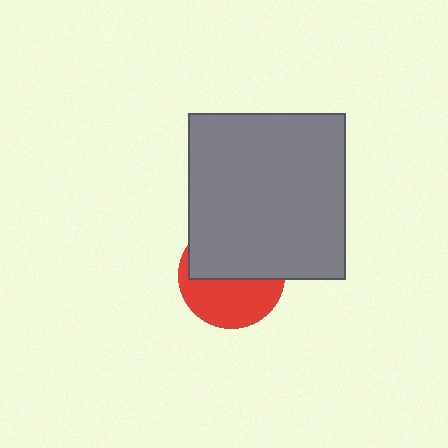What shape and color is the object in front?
The object in front is a gray rectangle.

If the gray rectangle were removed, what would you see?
You would see the complete red circle.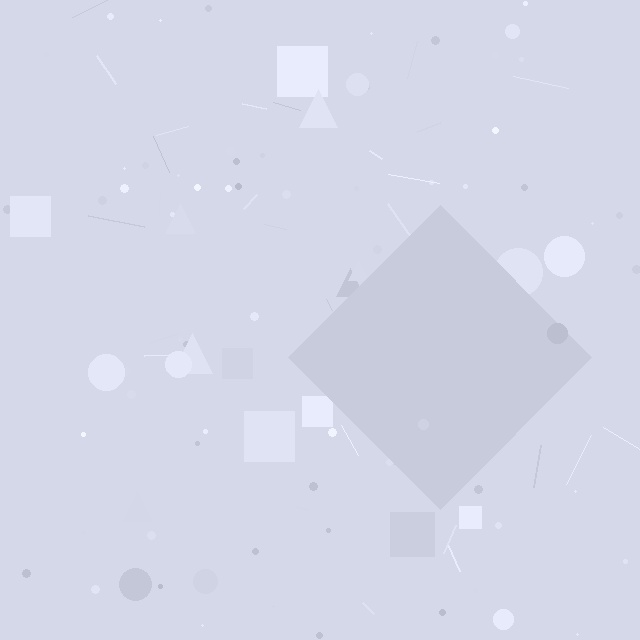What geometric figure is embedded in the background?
A diamond is embedded in the background.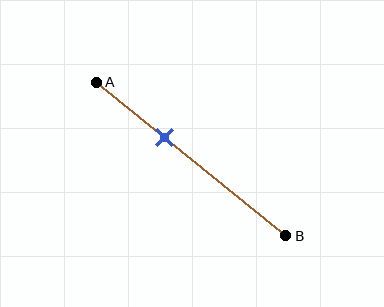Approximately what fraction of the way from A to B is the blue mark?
The blue mark is approximately 35% of the way from A to B.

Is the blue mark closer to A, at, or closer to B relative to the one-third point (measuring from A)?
The blue mark is approximately at the one-third point of segment AB.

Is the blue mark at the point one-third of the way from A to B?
Yes, the mark is approximately at the one-third point.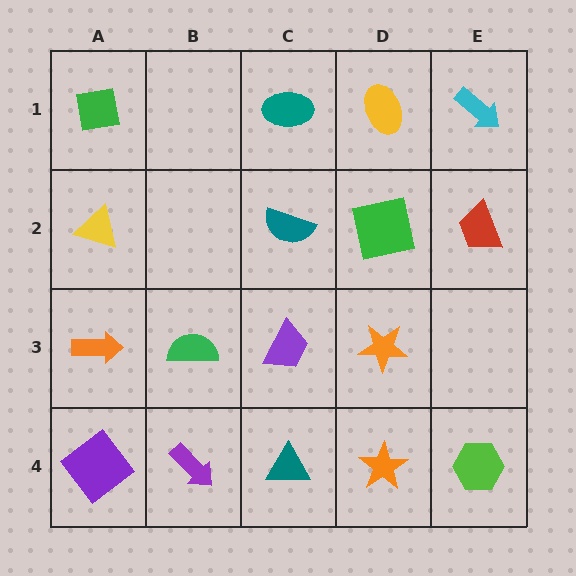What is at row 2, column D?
A green square.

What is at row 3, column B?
A green semicircle.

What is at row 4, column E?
A lime hexagon.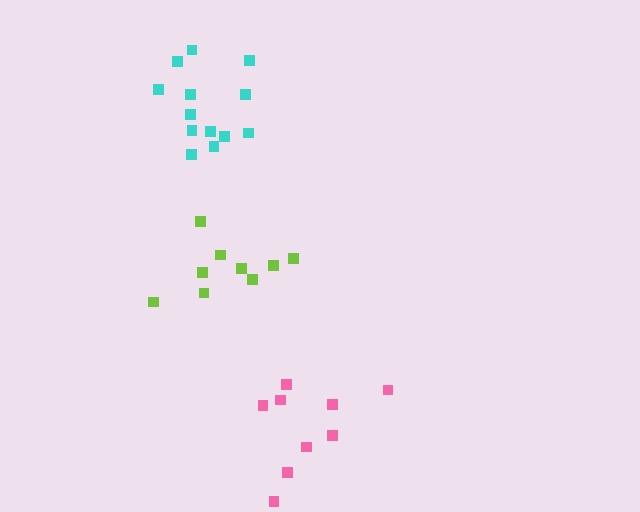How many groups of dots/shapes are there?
There are 3 groups.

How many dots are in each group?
Group 1: 9 dots, Group 2: 9 dots, Group 3: 13 dots (31 total).